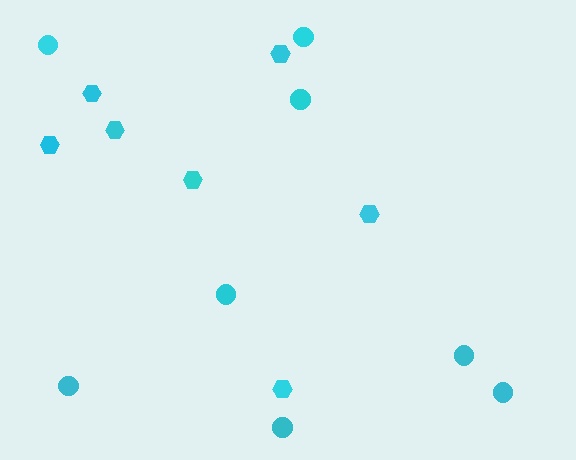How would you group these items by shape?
There are 2 groups: one group of circles (8) and one group of hexagons (7).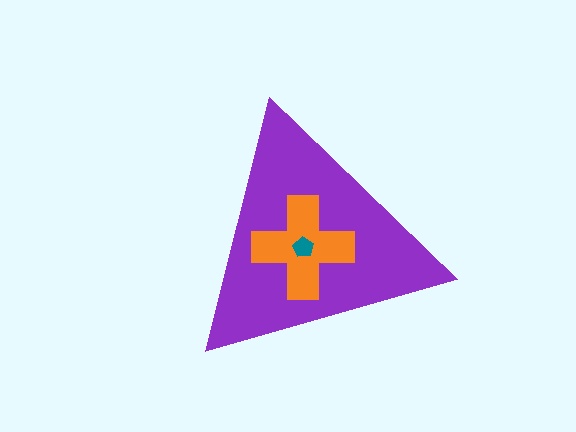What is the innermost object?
The teal pentagon.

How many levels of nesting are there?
3.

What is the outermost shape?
The purple triangle.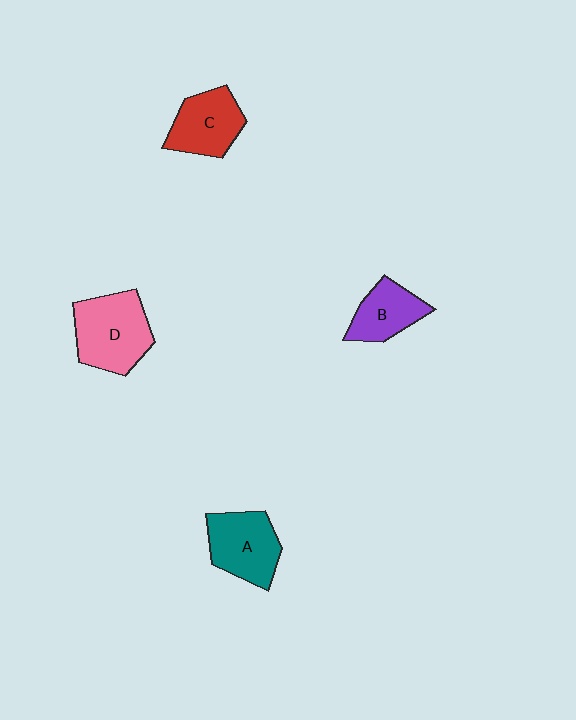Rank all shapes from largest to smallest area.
From largest to smallest: D (pink), A (teal), C (red), B (purple).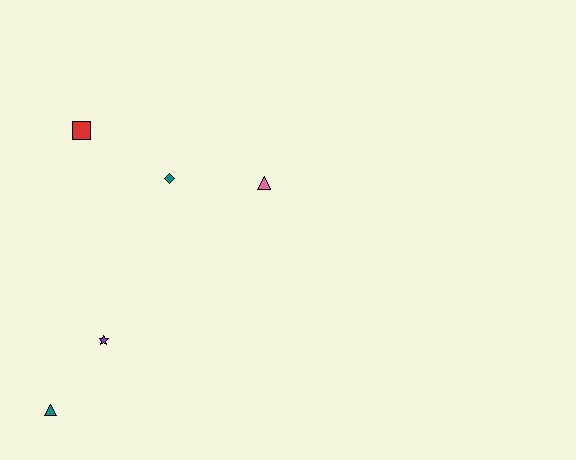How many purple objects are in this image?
There is 1 purple object.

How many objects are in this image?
There are 5 objects.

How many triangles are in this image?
There are 2 triangles.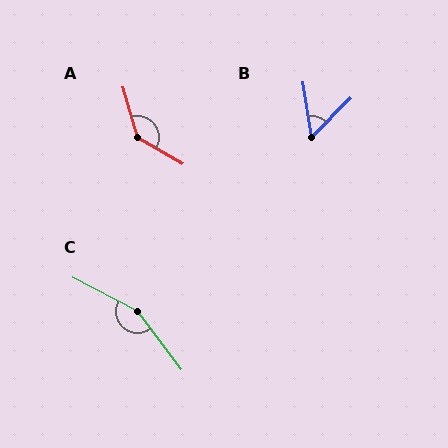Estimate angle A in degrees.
Approximately 137 degrees.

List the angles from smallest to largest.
B (55°), A (137°), C (154°).